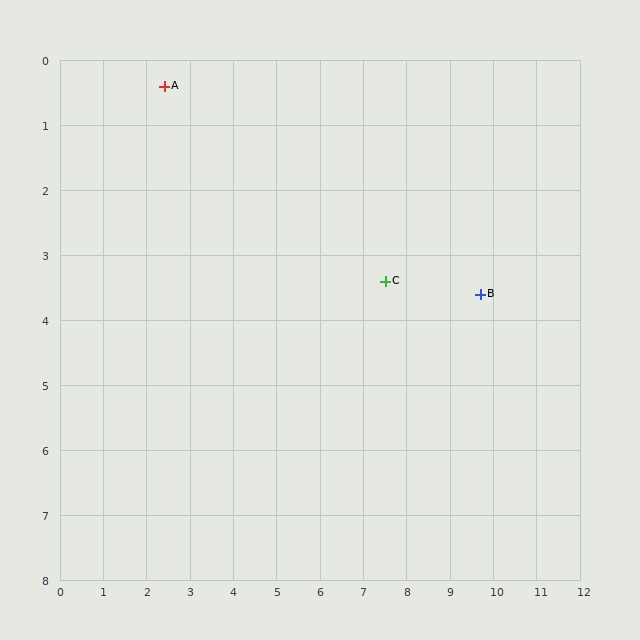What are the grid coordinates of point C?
Point C is at approximately (7.5, 3.4).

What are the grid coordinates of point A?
Point A is at approximately (2.4, 0.4).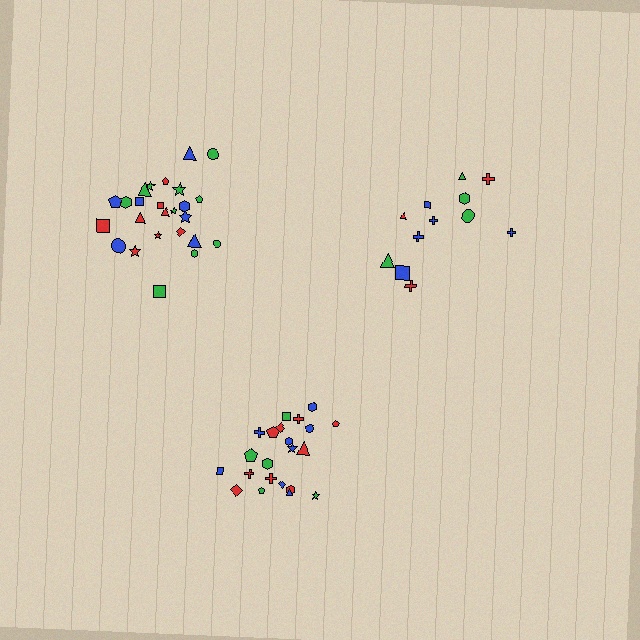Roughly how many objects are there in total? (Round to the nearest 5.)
Roughly 60 objects in total.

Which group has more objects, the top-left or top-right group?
The top-left group.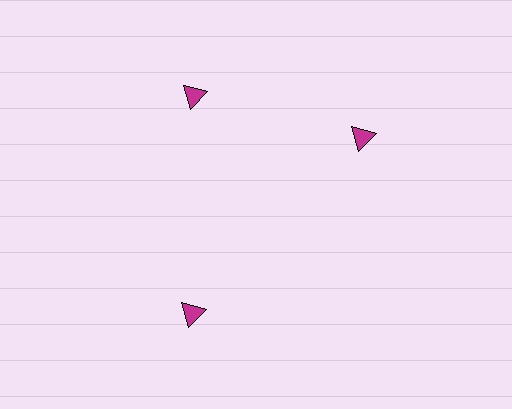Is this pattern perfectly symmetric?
No. The 3 magenta triangles are arranged in a ring, but one element near the 3 o'clock position is rotated out of alignment along the ring, breaking the 3-fold rotational symmetry.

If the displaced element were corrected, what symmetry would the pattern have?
It would have 3-fold rotational symmetry — the pattern would map onto itself every 120 degrees.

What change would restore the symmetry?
The symmetry would be restored by rotating it back into even spacing with its neighbors so that all 3 triangles sit at equal angles and equal distance from the center.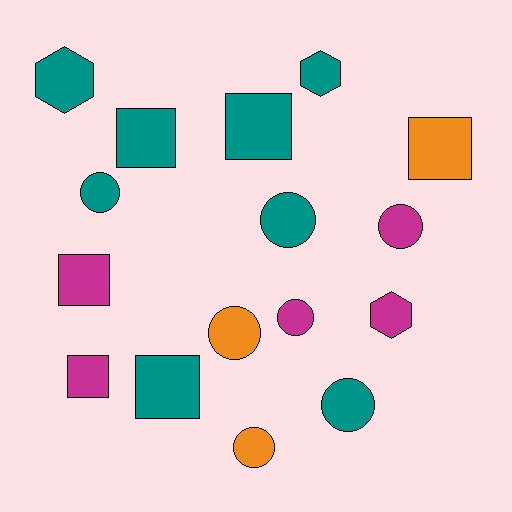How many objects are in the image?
There are 16 objects.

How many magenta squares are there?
There are 2 magenta squares.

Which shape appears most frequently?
Circle, with 7 objects.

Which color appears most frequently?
Teal, with 8 objects.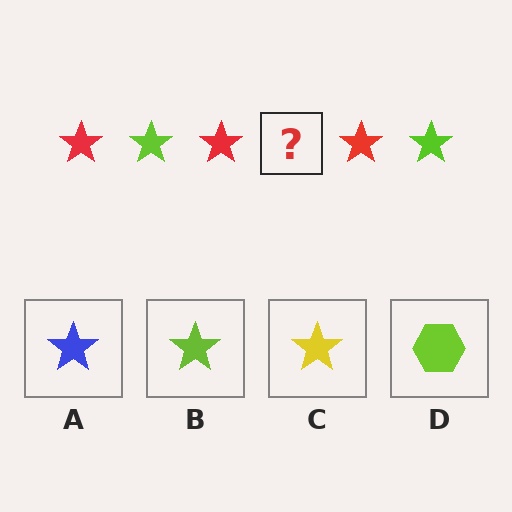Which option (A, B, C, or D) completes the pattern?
B.